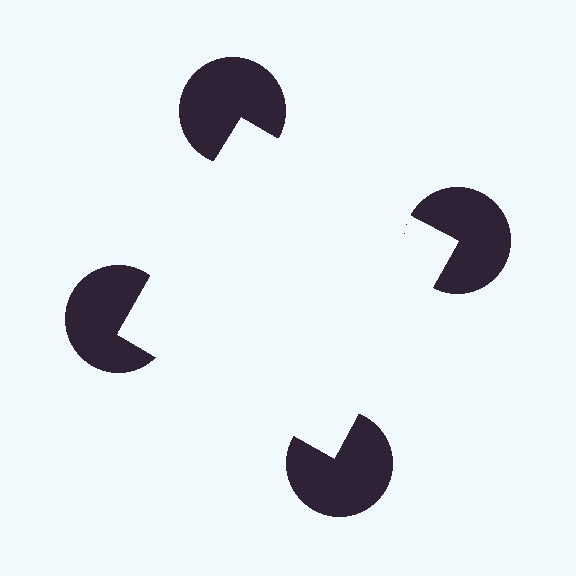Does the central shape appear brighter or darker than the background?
It typically appears slightly brighter than the background, even though no actual brightness change is drawn.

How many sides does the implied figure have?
4 sides.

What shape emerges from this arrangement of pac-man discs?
An illusory square — its edges are inferred from the aligned wedge cuts in the pac-man discs, not physically drawn.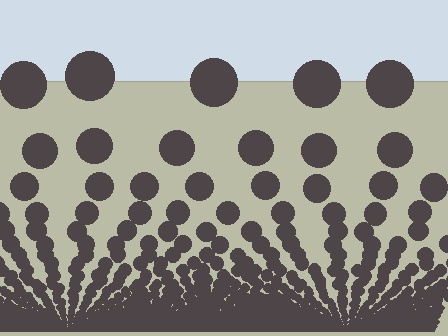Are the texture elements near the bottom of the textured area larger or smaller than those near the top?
Smaller. The gradient is inverted — elements near the bottom are smaller and denser.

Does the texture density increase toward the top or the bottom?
Density increases toward the bottom.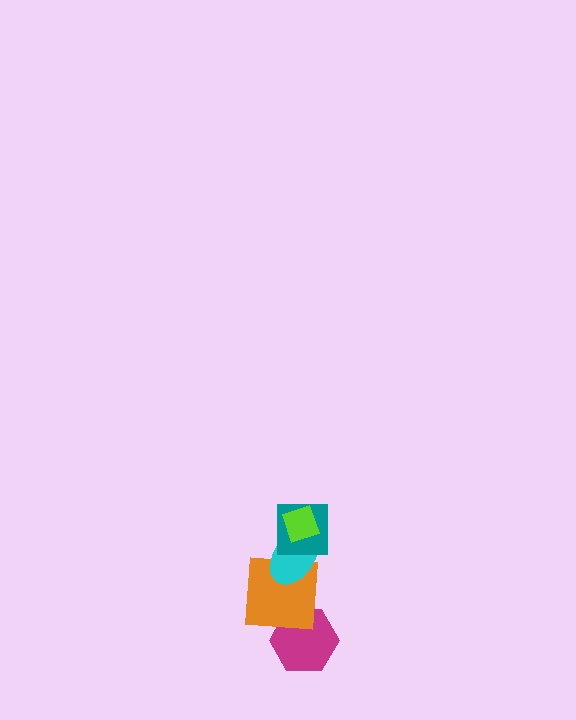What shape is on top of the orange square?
The cyan ellipse is on top of the orange square.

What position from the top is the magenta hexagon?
The magenta hexagon is 5th from the top.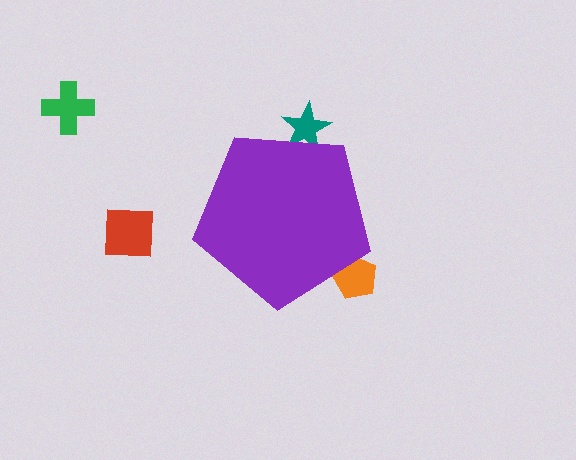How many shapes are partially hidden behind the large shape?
2 shapes are partially hidden.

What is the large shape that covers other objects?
A purple pentagon.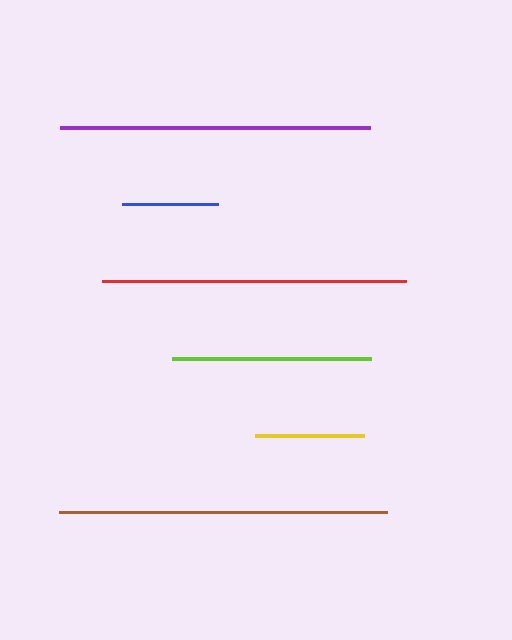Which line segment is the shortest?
The blue line is the shortest at approximately 96 pixels.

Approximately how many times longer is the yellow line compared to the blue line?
The yellow line is approximately 1.1 times the length of the blue line.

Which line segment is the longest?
The brown line is the longest at approximately 328 pixels.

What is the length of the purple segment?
The purple segment is approximately 310 pixels long.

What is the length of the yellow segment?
The yellow segment is approximately 109 pixels long.